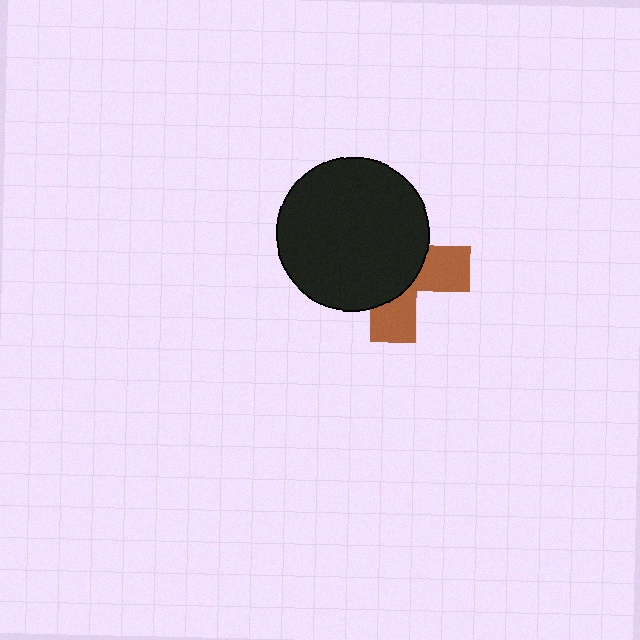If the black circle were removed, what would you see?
You would see the complete brown cross.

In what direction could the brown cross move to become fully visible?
The brown cross could move toward the lower-right. That would shift it out from behind the black circle entirely.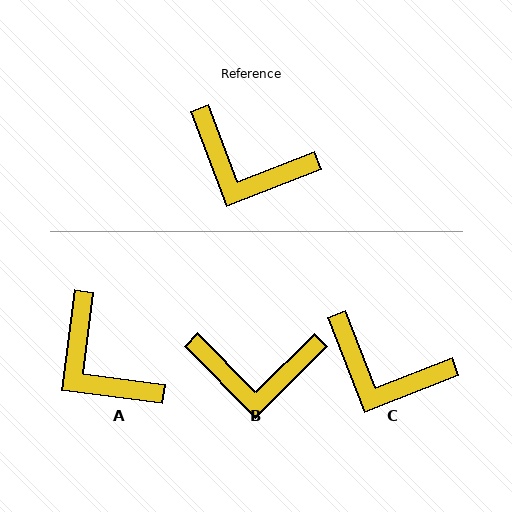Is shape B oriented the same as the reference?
No, it is off by about 24 degrees.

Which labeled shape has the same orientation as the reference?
C.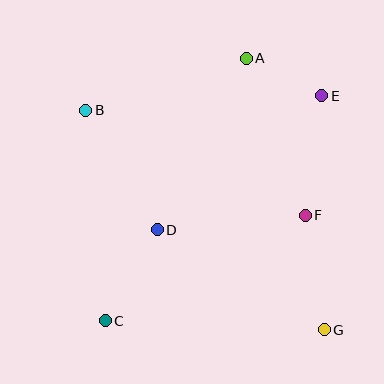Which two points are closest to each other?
Points A and E are closest to each other.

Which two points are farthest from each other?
Points B and G are farthest from each other.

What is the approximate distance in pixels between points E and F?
The distance between E and F is approximately 121 pixels.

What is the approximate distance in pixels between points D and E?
The distance between D and E is approximately 212 pixels.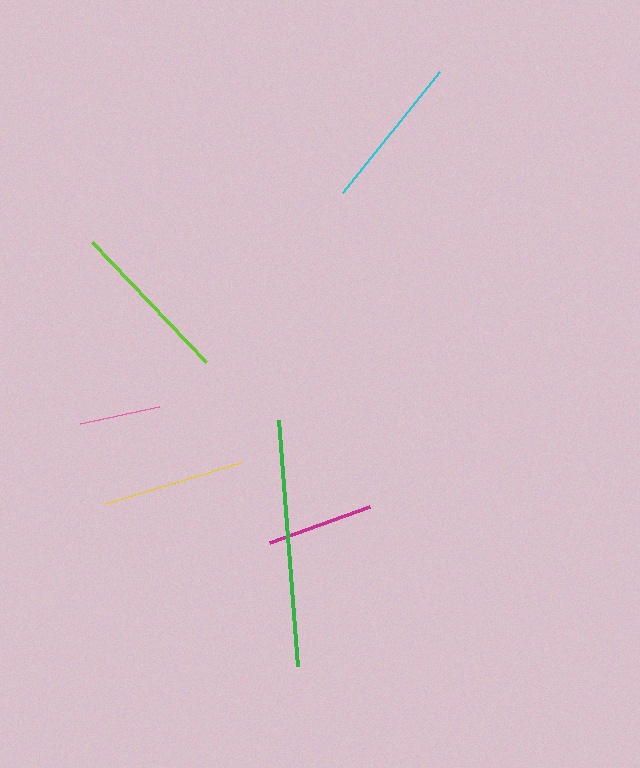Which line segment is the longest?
The green line is the longest at approximately 247 pixels.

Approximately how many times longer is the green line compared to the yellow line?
The green line is approximately 1.7 times the length of the yellow line.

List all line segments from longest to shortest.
From longest to shortest: green, lime, cyan, yellow, magenta, pink.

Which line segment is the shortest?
The pink line is the shortest at approximately 80 pixels.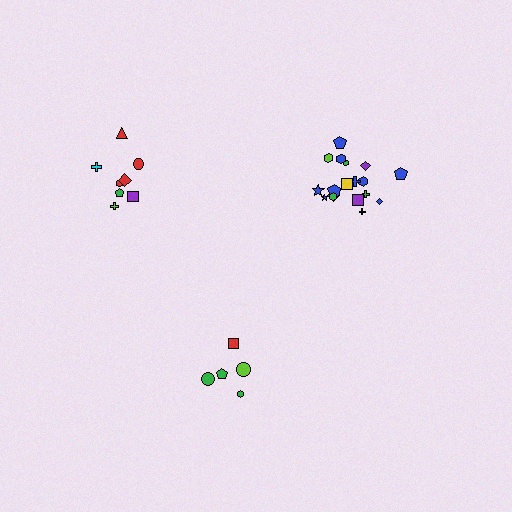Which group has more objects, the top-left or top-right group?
The top-right group.